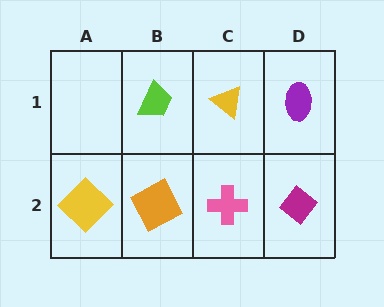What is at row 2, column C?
A pink cross.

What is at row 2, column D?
A magenta diamond.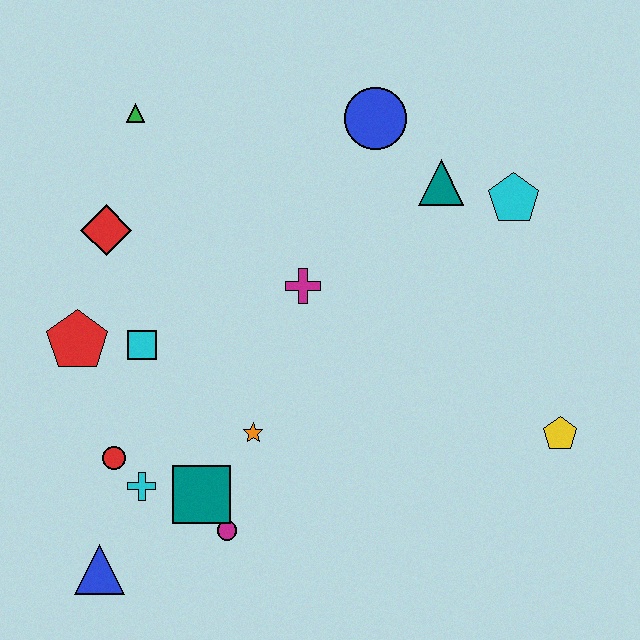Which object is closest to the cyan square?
The red pentagon is closest to the cyan square.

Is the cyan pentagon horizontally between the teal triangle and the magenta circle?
No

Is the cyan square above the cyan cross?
Yes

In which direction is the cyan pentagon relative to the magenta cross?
The cyan pentagon is to the right of the magenta cross.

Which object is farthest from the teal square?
The cyan pentagon is farthest from the teal square.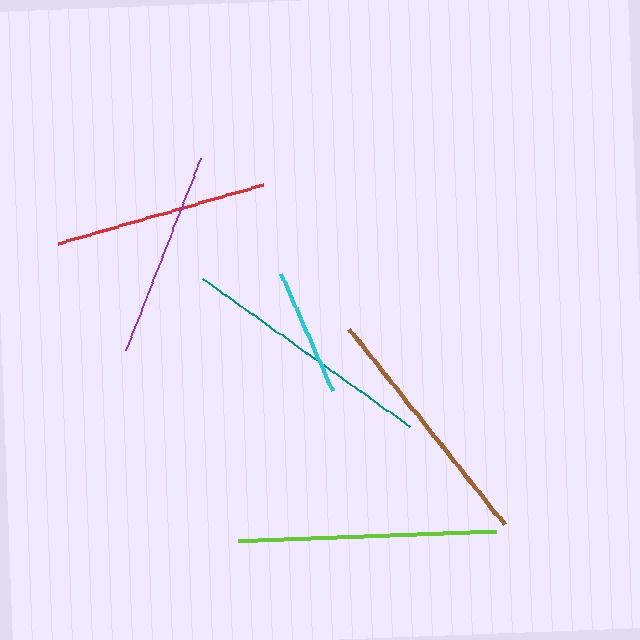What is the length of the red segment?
The red segment is approximately 213 pixels long.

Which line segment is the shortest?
The cyan line is the shortest at approximately 127 pixels.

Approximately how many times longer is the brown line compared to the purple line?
The brown line is approximately 1.2 times the length of the purple line.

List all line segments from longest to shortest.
From longest to shortest: lime, teal, brown, red, purple, cyan.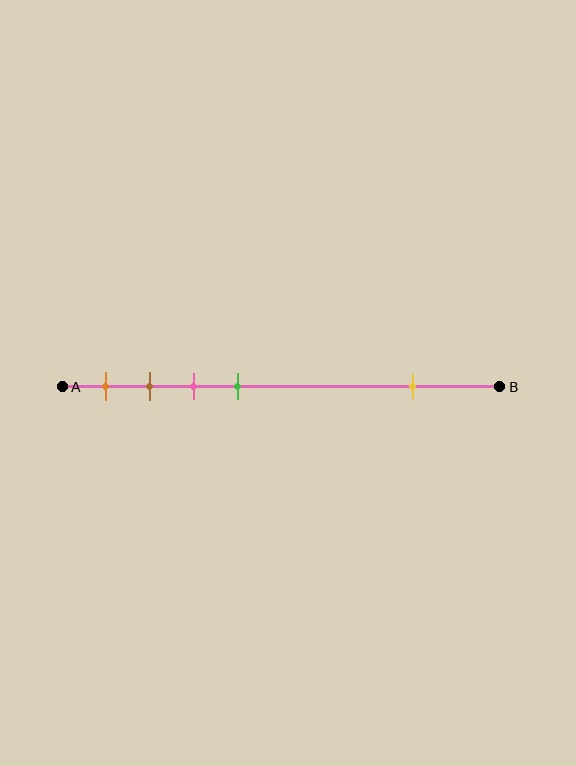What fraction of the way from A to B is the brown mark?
The brown mark is approximately 20% (0.2) of the way from A to B.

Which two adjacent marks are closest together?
The brown and pink marks are the closest adjacent pair.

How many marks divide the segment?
There are 5 marks dividing the segment.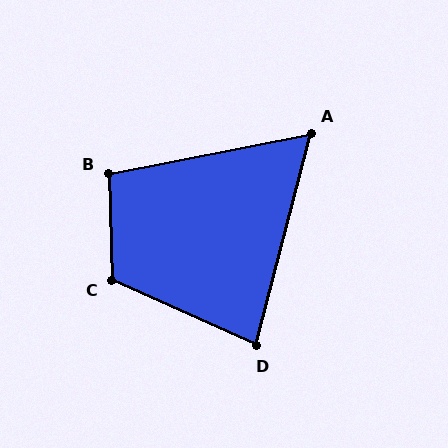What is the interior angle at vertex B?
Approximately 100 degrees (obtuse).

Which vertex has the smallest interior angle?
A, at approximately 64 degrees.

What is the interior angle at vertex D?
Approximately 80 degrees (acute).